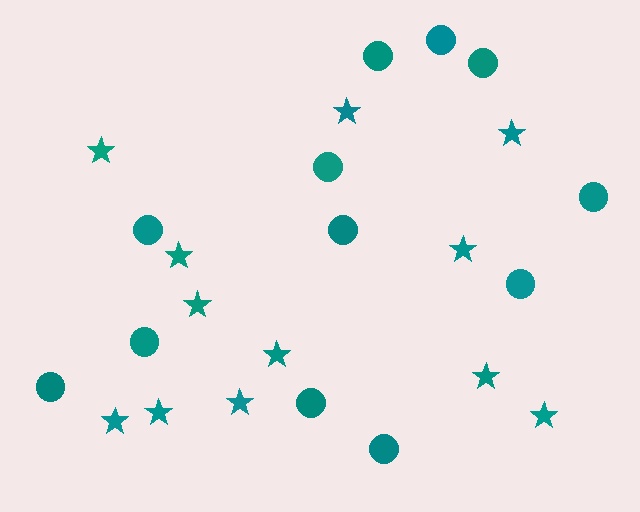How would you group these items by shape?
There are 2 groups: one group of stars (12) and one group of circles (12).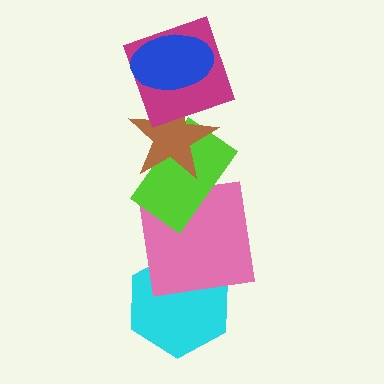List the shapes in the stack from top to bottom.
From top to bottom: the blue ellipse, the magenta square, the brown star, the lime rectangle, the pink square, the cyan hexagon.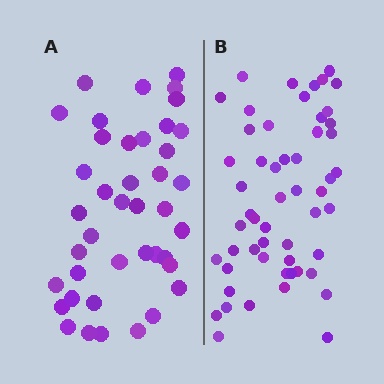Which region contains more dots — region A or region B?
Region B (the right region) has more dots.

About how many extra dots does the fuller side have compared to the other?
Region B has approximately 15 more dots than region A.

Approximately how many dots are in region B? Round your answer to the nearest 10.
About 50 dots. (The exact count is 54, which rounds to 50.)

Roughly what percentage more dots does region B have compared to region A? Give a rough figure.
About 30% more.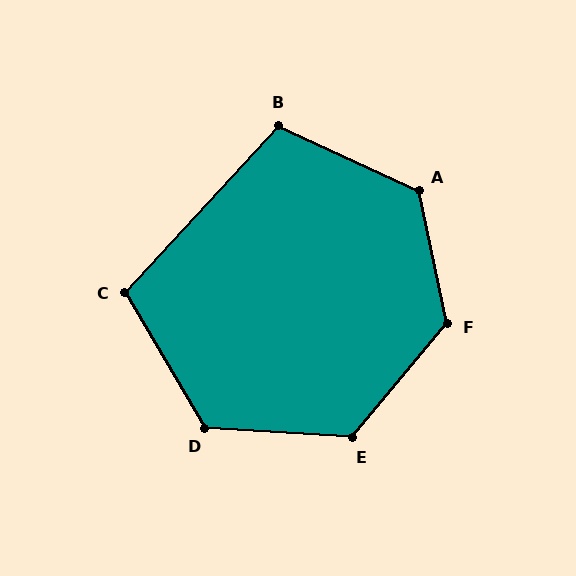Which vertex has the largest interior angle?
F, at approximately 128 degrees.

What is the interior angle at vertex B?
Approximately 107 degrees (obtuse).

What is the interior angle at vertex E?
Approximately 126 degrees (obtuse).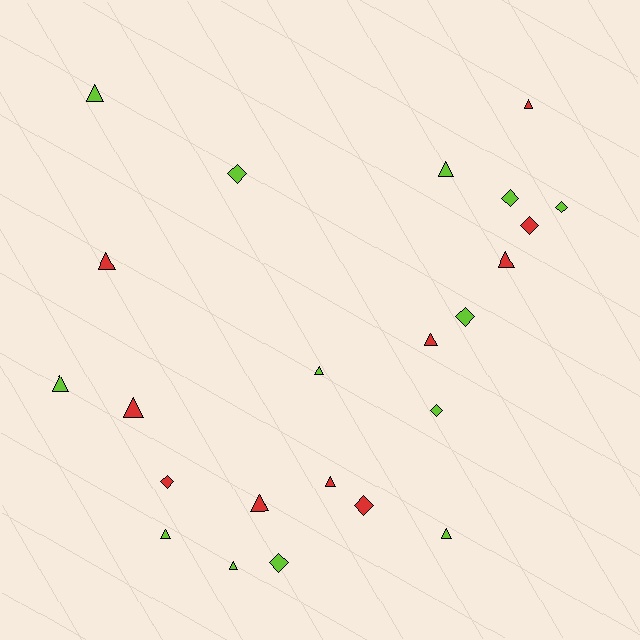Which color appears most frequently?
Lime, with 13 objects.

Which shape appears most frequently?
Triangle, with 14 objects.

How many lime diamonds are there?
There are 6 lime diamonds.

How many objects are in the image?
There are 23 objects.